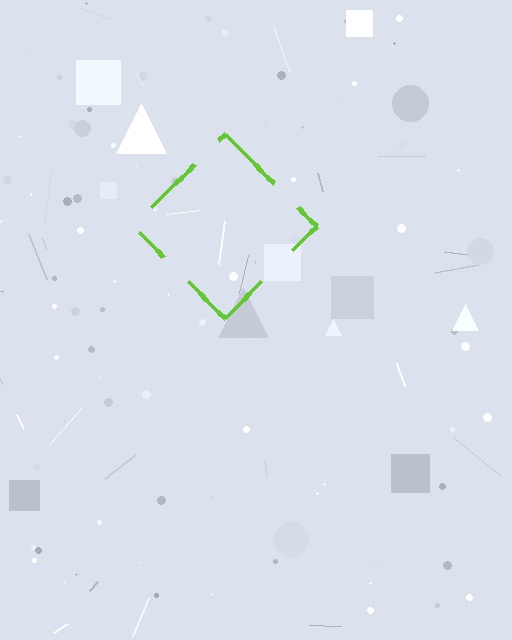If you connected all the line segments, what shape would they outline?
They would outline a diamond.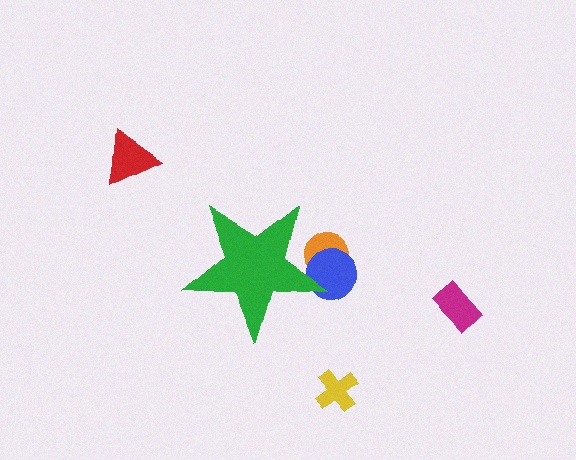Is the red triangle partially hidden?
No, the red triangle is fully visible.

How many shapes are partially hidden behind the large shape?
2 shapes are partially hidden.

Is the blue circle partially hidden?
Yes, the blue circle is partially hidden behind the green star.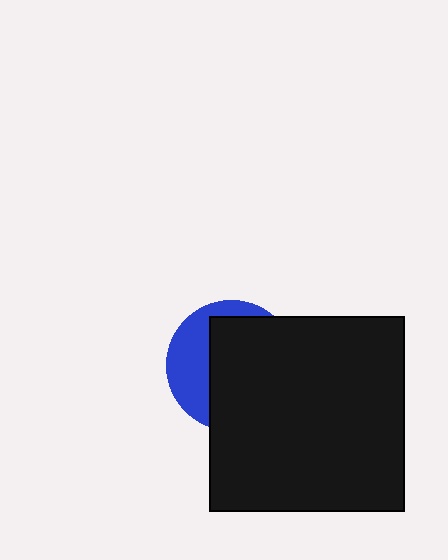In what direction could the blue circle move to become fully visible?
The blue circle could move left. That would shift it out from behind the black square entirely.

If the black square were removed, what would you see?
You would see the complete blue circle.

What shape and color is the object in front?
The object in front is a black square.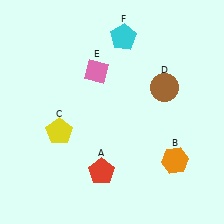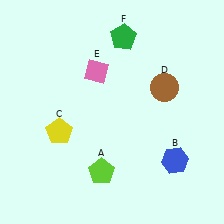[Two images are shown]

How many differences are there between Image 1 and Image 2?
There are 3 differences between the two images.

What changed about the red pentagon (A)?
In Image 1, A is red. In Image 2, it changed to lime.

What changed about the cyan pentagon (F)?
In Image 1, F is cyan. In Image 2, it changed to green.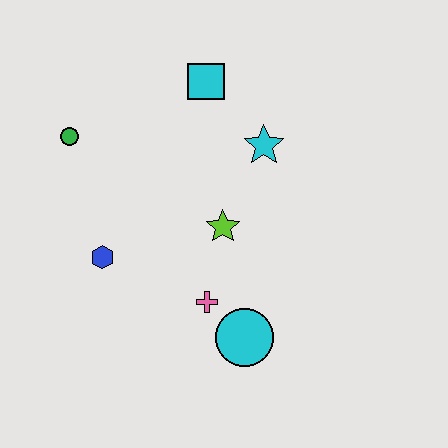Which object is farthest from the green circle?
The cyan circle is farthest from the green circle.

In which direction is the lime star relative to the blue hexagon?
The lime star is to the right of the blue hexagon.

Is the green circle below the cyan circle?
No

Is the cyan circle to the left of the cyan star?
Yes